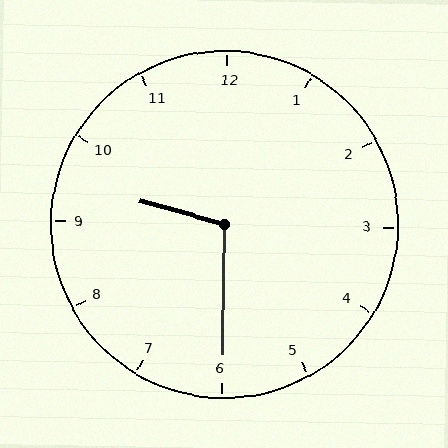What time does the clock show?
9:30.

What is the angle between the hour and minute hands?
Approximately 105 degrees.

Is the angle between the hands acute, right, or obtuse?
It is obtuse.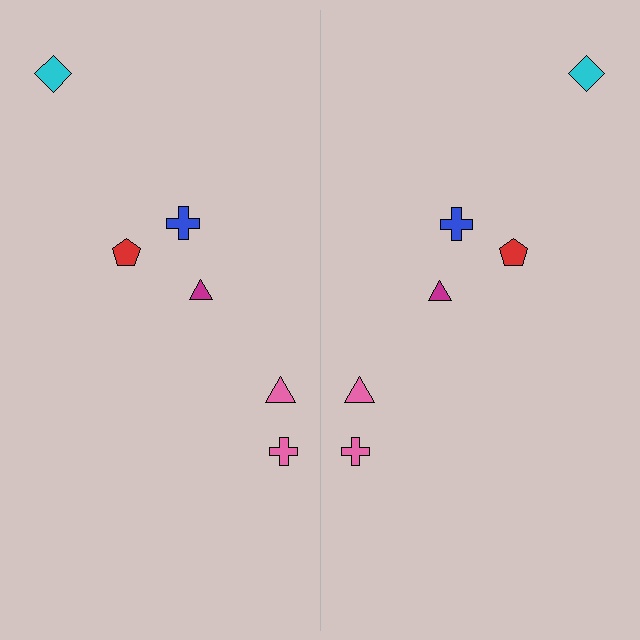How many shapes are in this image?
There are 12 shapes in this image.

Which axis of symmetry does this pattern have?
The pattern has a vertical axis of symmetry running through the center of the image.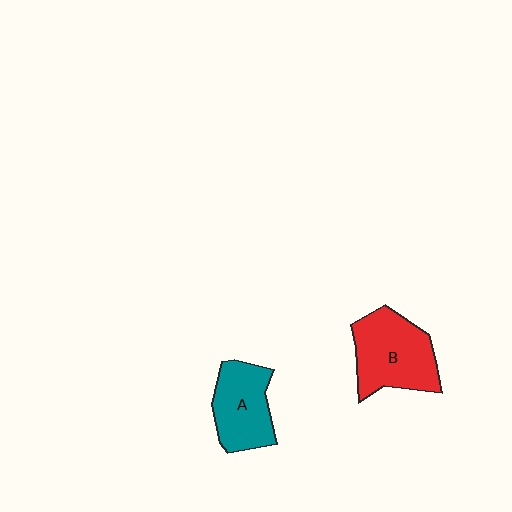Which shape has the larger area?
Shape B (red).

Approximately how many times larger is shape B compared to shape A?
Approximately 1.3 times.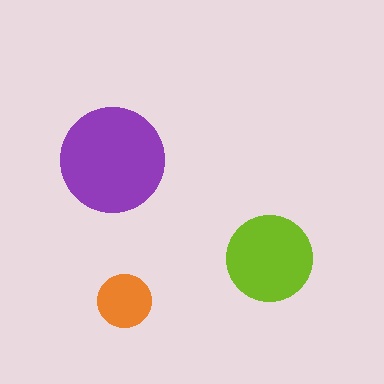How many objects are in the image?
There are 3 objects in the image.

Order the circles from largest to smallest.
the purple one, the lime one, the orange one.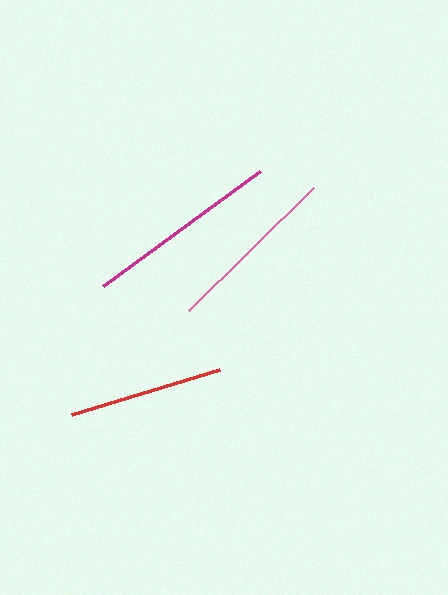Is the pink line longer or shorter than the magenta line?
The magenta line is longer than the pink line.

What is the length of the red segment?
The red segment is approximately 154 pixels long.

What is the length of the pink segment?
The pink segment is approximately 175 pixels long.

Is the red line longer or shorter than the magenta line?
The magenta line is longer than the red line.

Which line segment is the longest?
The magenta line is the longest at approximately 194 pixels.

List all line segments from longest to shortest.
From longest to shortest: magenta, pink, red.